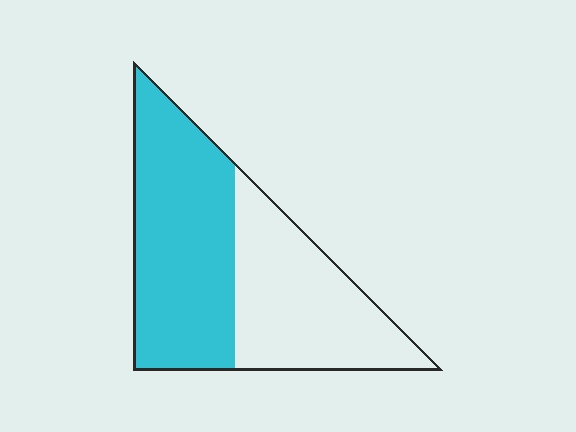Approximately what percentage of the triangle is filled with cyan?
Approximately 55%.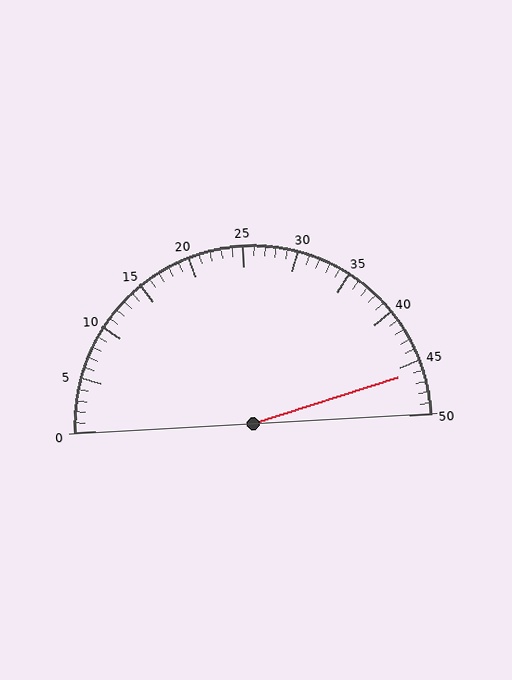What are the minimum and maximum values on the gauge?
The gauge ranges from 0 to 50.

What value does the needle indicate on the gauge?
The needle indicates approximately 46.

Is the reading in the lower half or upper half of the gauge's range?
The reading is in the upper half of the range (0 to 50).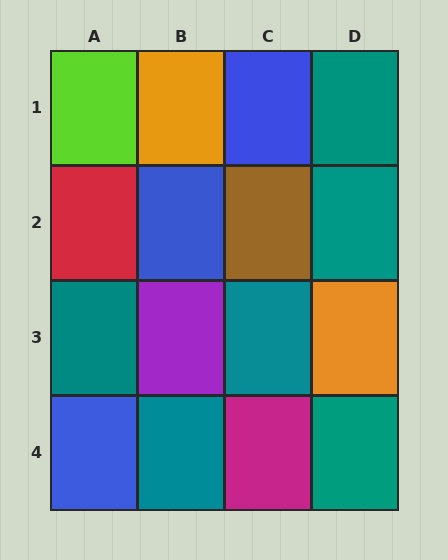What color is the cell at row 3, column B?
Purple.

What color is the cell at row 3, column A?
Teal.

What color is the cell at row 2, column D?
Teal.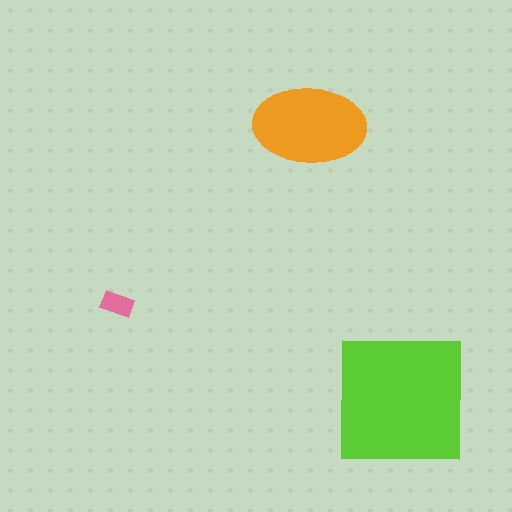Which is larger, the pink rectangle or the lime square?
The lime square.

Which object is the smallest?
The pink rectangle.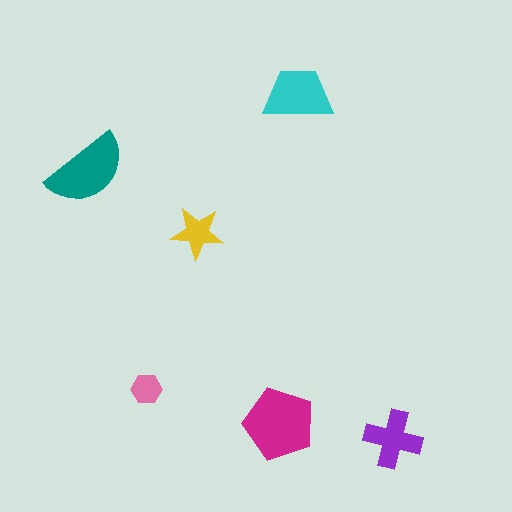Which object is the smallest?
The pink hexagon.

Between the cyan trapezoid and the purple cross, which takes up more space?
The cyan trapezoid.